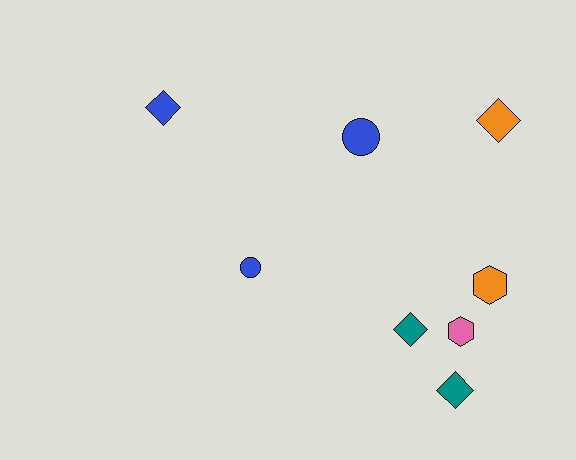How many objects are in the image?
There are 8 objects.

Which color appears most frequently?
Blue, with 3 objects.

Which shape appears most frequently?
Diamond, with 4 objects.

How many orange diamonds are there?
There is 1 orange diamond.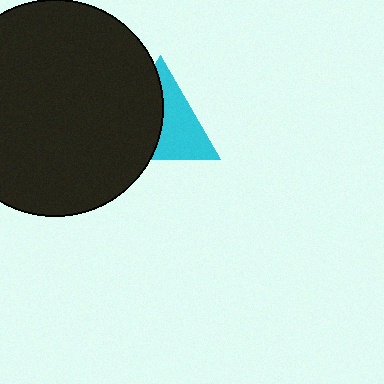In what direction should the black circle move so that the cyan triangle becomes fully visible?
The black circle should move left. That is the shortest direction to clear the overlap and leave the cyan triangle fully visible.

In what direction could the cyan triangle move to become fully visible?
The cyan triangle could move right. That would shift it out from behind the black circle entirely.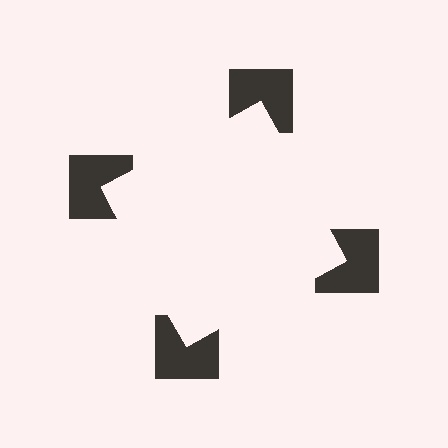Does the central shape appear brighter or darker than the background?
It typically appears slightly brighter than the background, even though no actual brightness change is drawn.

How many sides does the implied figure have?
4 sides.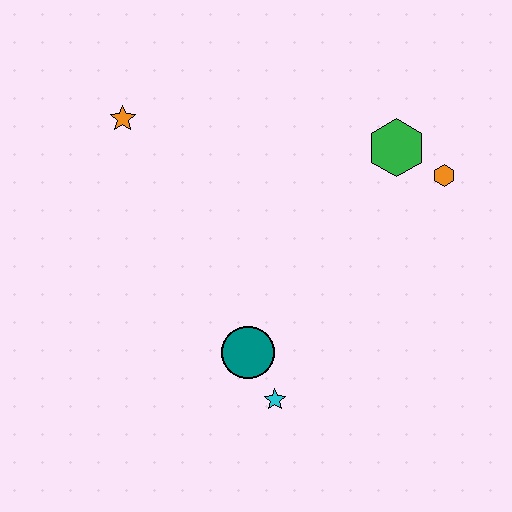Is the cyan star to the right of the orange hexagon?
No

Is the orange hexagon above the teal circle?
Yes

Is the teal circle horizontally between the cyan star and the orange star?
Yes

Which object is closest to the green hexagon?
The orange hexagon is closest to the green hexagon.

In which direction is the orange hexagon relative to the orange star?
The orange hexagon is to the right of the orange star.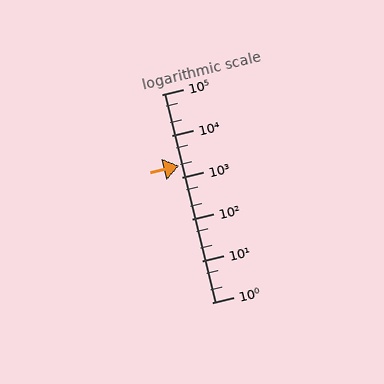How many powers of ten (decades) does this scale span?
The scale spans 5 decades, from 1 to 100000.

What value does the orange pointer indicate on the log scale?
The pointer indicates approximately 1900.